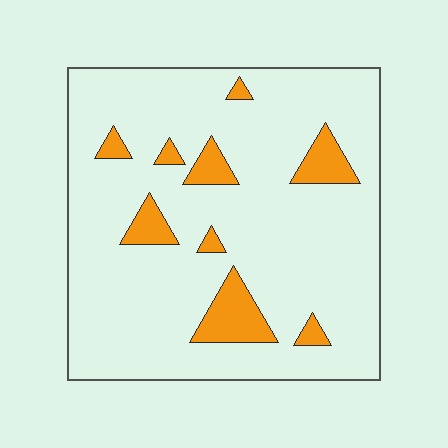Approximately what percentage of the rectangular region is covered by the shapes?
Approximately 10%.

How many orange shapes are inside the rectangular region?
9.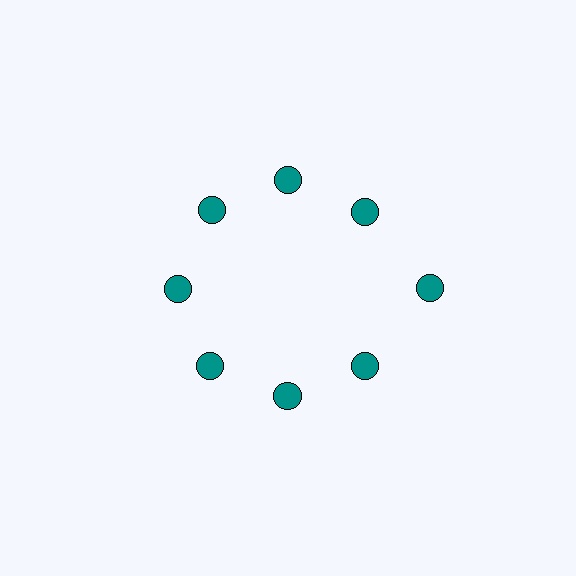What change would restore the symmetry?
The symmetry would be restored by moving it inward, back onto the ring so that all 8 circles sit at equal angles and equal distance from the center.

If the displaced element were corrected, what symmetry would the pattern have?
It would have 8-fold rotational symmetry — the pattern would map onto itself every 45 degrees.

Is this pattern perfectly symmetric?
No. The 8 teal circles are arranged in a ring, but one element near the 3 o'clock position is pushed outward from the center, breaking the 8-fold rotational symmetry.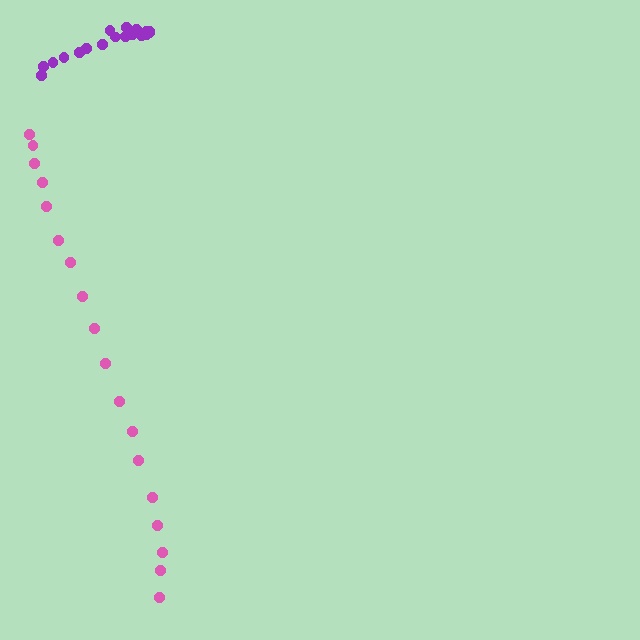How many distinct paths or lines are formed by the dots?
There are 2 distinct paths.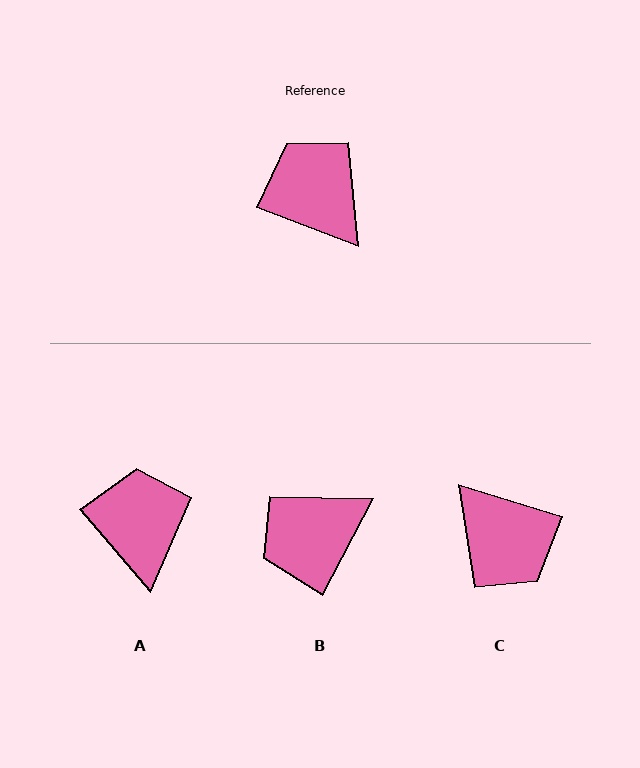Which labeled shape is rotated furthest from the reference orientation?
C, about 176 degrees away.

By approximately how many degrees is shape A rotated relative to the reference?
Approximately 29 degrees clockwise.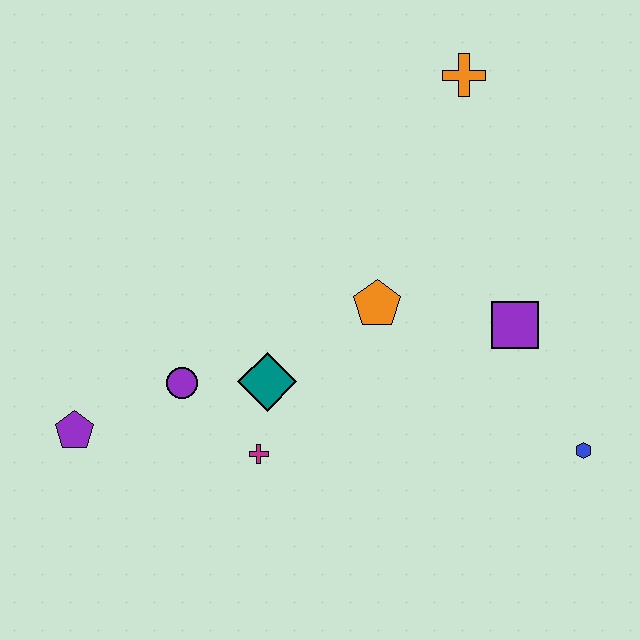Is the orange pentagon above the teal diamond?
Yes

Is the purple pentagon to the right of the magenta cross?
No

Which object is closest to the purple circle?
The teal diamond is closest to the purple circle.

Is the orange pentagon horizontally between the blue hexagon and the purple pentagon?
Yes